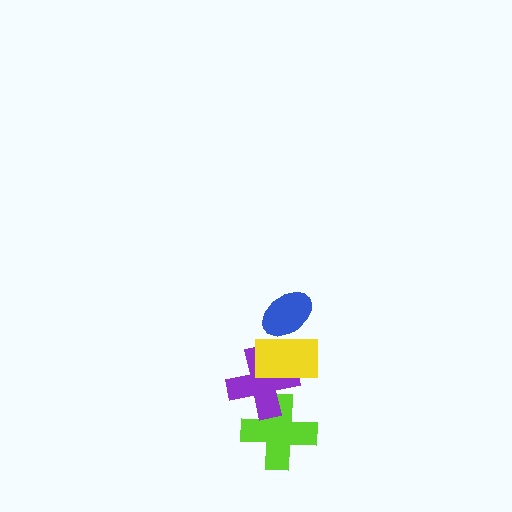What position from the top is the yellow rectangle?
The yellow rectangle is 2nd from the top.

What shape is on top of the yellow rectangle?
The blue ellipse is on top of the yellow rectangle.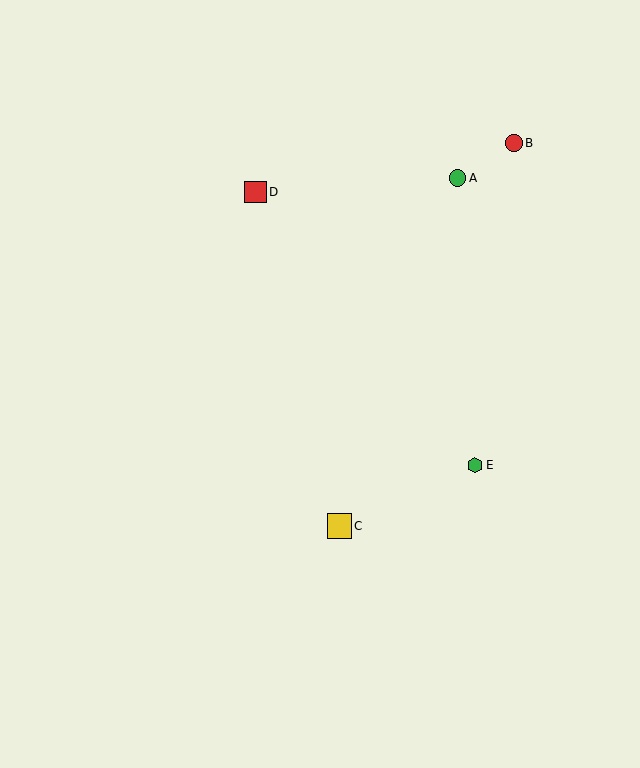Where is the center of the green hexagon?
The center of the green hexagon is at (475, 465).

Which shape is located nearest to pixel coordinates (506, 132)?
The red circle (labeled B) at (514, 143) is nearest to that location.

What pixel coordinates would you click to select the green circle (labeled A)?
Click at (458, 178) to select the green circle A.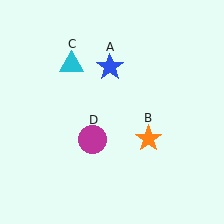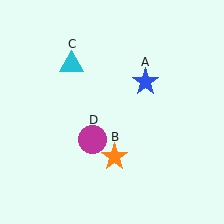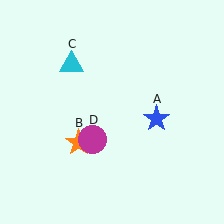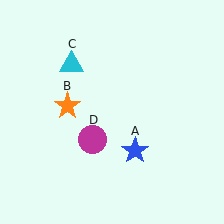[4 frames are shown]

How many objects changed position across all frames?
2 objects changed position: blue star (object A), orange star (object B).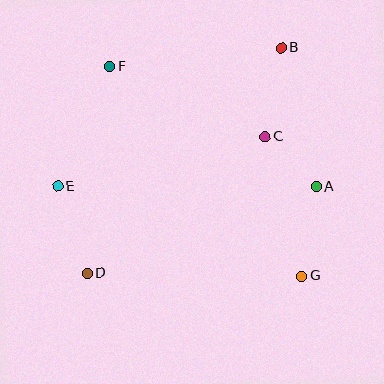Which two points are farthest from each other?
Points B and D are farthest from each other.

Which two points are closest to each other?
Points A and C are closest to each other.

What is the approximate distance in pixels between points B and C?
The distance between B and C is approximately 90 pixels.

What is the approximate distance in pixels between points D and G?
The distance between D and G is approximately 215 pixels.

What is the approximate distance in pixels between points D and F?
The distance between D and F is approximately 208 pixels.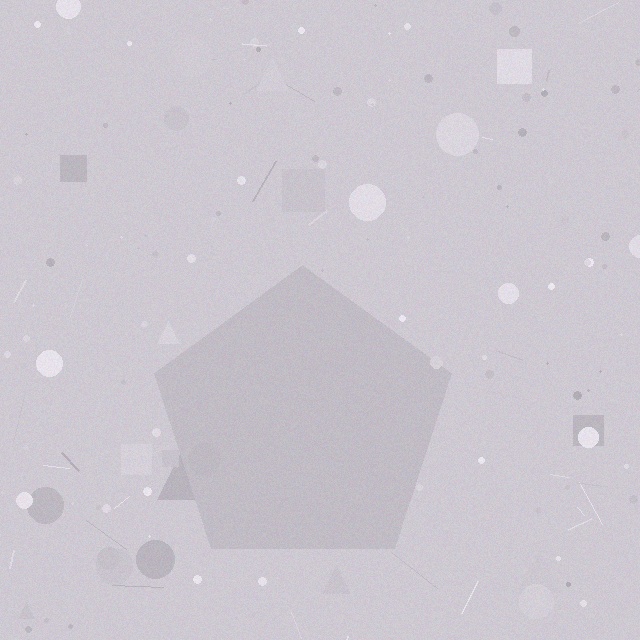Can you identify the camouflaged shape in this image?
The camouflaged shape is a pentagon.